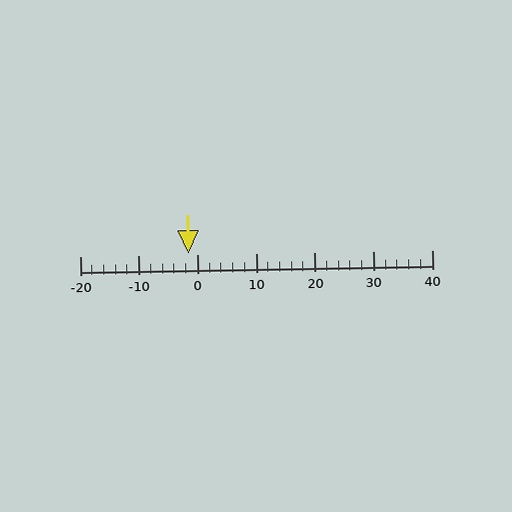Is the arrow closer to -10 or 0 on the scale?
The arrow is closer to 0.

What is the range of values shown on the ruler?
The ruler shows values from -20 to 40.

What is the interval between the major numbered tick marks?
The major tick marks are spaced 10 units apart.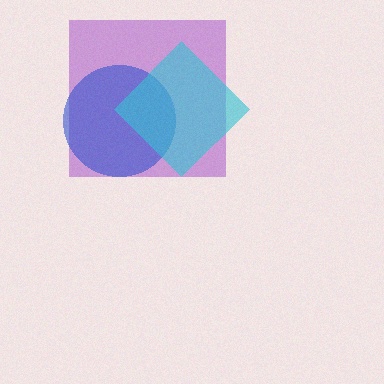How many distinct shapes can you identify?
There are 3 distinct shapes: a purple square, a blue circle, a cyan diamond.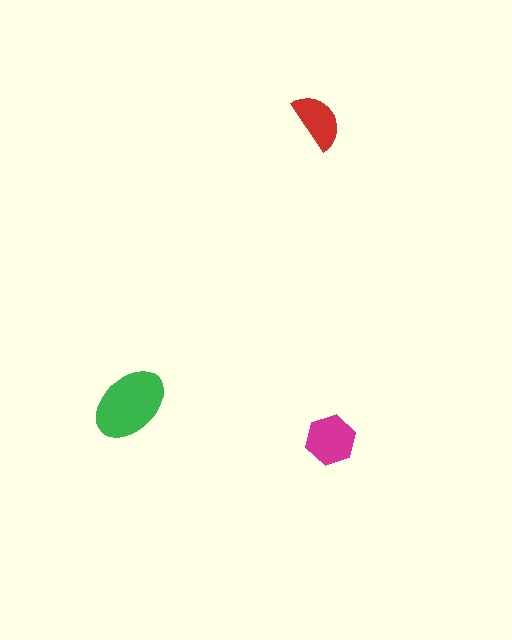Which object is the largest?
The green ellipse.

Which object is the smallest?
The red semicircle.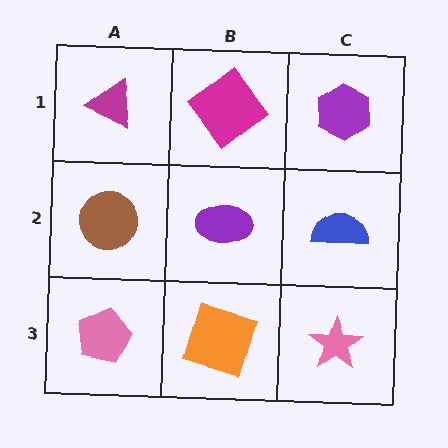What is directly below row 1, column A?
A brown circle.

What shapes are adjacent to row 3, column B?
A purple ellipse (row 2, column B), a pink pentagon (row 3, column A), a pink star (row 3, column C).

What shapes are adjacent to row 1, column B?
A purple ellipse (row 2, column B), a magenta triangle (row 1, column A), a purple hexagon (row 1, column C).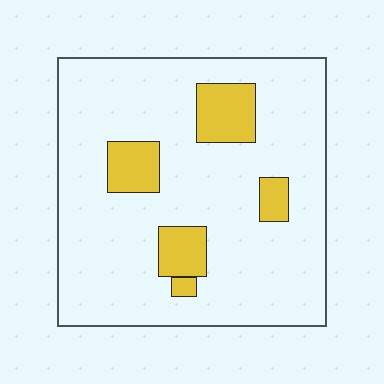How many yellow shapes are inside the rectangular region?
5.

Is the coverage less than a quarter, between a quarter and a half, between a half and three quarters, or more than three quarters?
Less than a quarter.